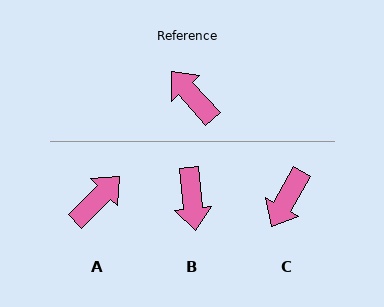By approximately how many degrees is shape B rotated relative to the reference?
Approximately 144 degrees counter-clockwise.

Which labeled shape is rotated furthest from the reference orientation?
B, about 144 degrees away.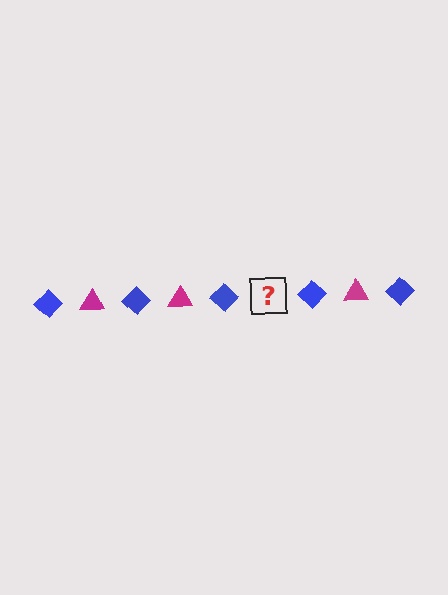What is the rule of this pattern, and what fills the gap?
The rule is that the pattern alternates between blue diamond and magenta triangle. The gap should be filled with a magenta triangle.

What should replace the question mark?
The question mark should be replaced with a magenta triangle.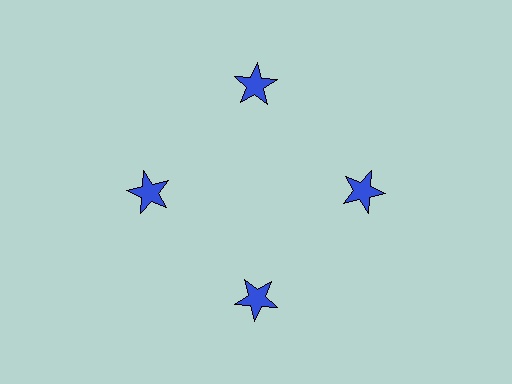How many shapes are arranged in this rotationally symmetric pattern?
There are 4 shapes, arranged in 4 groups of 1.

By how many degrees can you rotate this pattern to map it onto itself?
The pattern maps onto itself every 90 degrees of rotation.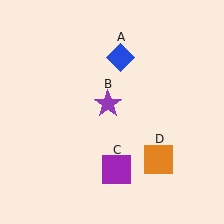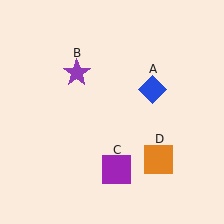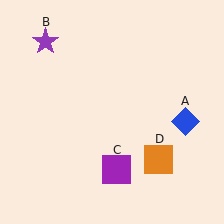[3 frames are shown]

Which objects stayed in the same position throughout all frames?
Purple square (object C) and orange square (object D) remained stationary.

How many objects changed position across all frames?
2 objects changed position: blue diamond (object A), purple star (object B).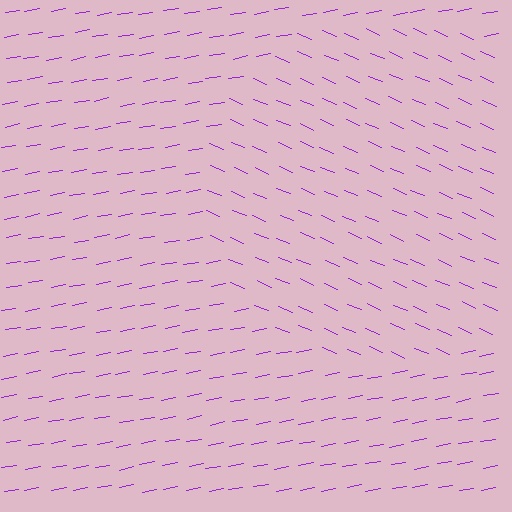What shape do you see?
I see a circle.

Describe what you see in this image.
The image is filled with small purple line segments. A circle region in the image has lines oriented differently from the surrounding lines, creating a visible texture boundary.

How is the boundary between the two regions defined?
The boundary is defined purely by a change in line orientation (approximately 34 degrees difference). All lines are the same color and thickness.